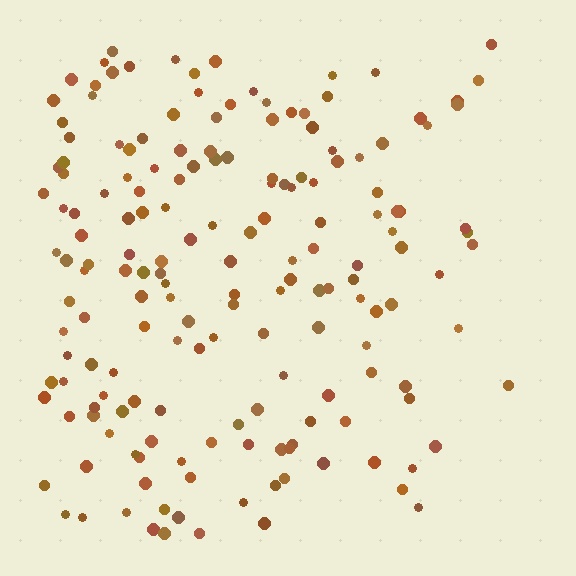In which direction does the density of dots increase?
From right to left, with the left side densest.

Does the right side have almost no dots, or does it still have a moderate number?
Still a moderate number, just noticeably fewer than the left.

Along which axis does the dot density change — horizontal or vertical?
Horizontal.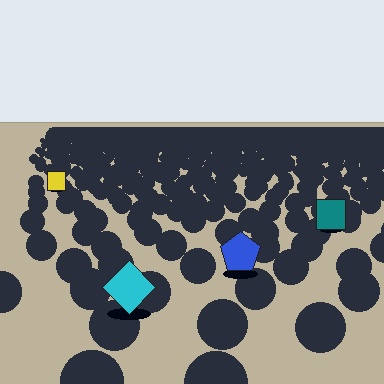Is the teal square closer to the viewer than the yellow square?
Yes. The teal square is closer — you can tell from the texture gradient: the ground texture is coarser near it.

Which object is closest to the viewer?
The cyan diamond is closest. The texture marks near it are larger and more spread out.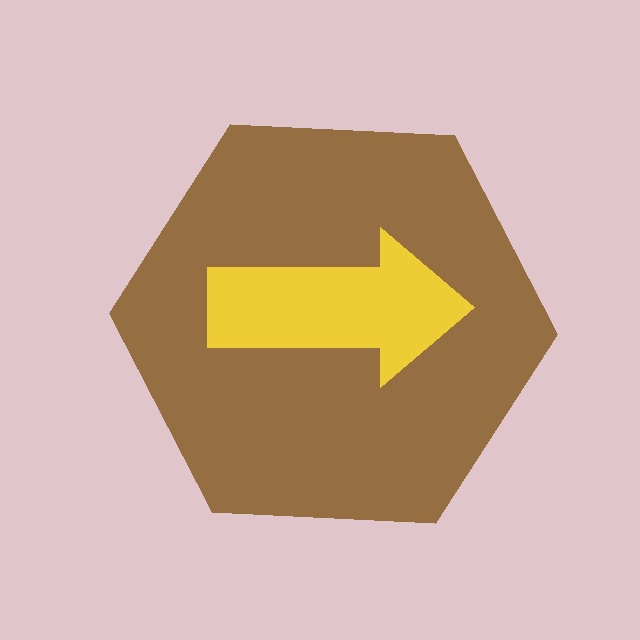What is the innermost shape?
The yellow arrow.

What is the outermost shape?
The brown hexagon.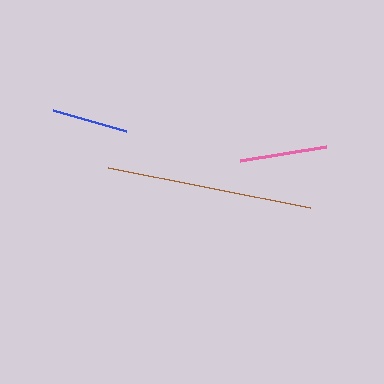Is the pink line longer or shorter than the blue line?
The pink line is longer than the blue line.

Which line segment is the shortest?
The blue line is the shortest at approximately 76 pixels.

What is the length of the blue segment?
The blue segment is approximately 76 pixels long.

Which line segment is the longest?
The brown line is the longest at approximately 207 pixels.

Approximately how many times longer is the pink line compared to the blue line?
The pink line is approximately 1.1 times the length of the blue line.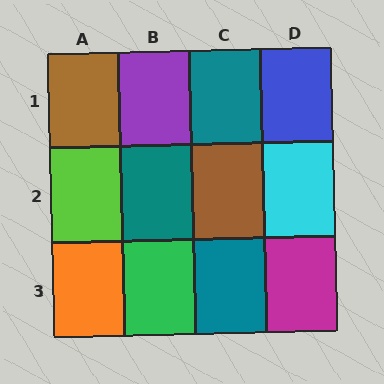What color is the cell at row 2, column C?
Brown.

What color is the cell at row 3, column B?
Green.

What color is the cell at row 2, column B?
Teal.